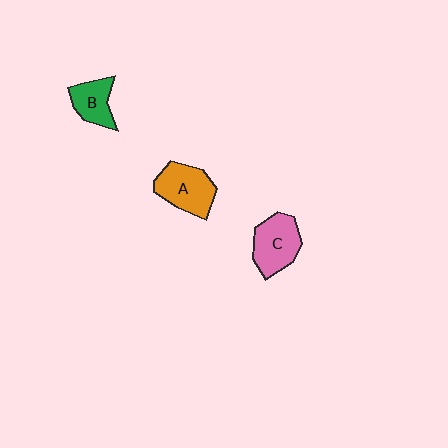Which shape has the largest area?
Shape A (orange).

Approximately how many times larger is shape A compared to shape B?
Approximately 1.4 times.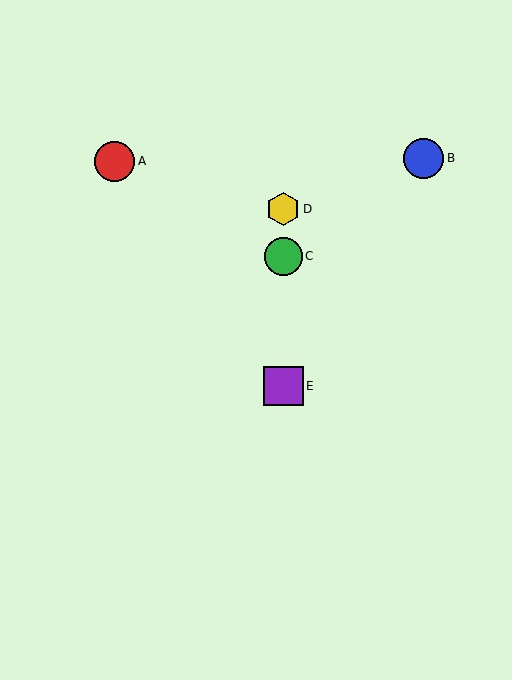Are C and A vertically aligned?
No, C is at x≈283 and A is at x≈115.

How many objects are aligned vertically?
3 objects (C, D, E) are aligned vertically.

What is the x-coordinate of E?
Object E is at x≈283.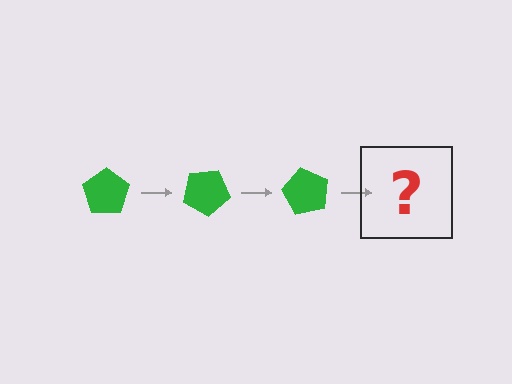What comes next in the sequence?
The next element should be a green pentagon rotated 90 degrees.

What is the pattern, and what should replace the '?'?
The pattern is that the pentagon rotates 30 degrees each step. The '?' should be a green pentagon rotated 90 degrees.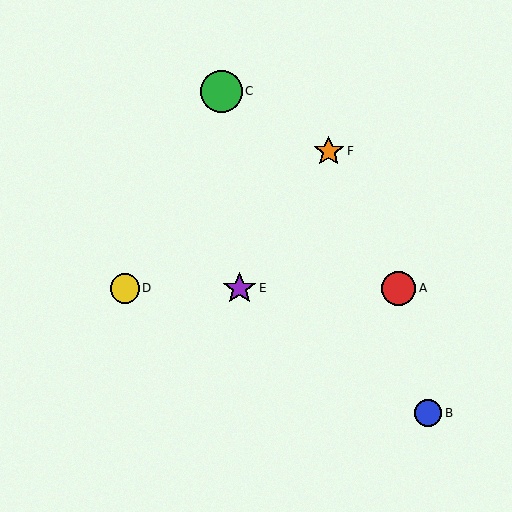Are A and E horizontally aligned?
Yes, both are at y≈288.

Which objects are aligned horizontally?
Objects A, D, E are aligned horizontally.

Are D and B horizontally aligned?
No, D is at y≈288 and B is at y≈413.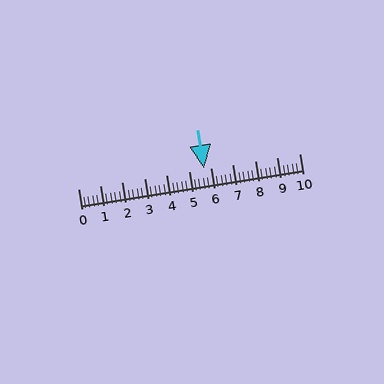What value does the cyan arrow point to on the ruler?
The cyan arrow points to approximately 5.7.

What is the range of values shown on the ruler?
The ruler shows values from 0 to 10.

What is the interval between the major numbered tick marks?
The major tick marks are spaced 1 units apart.